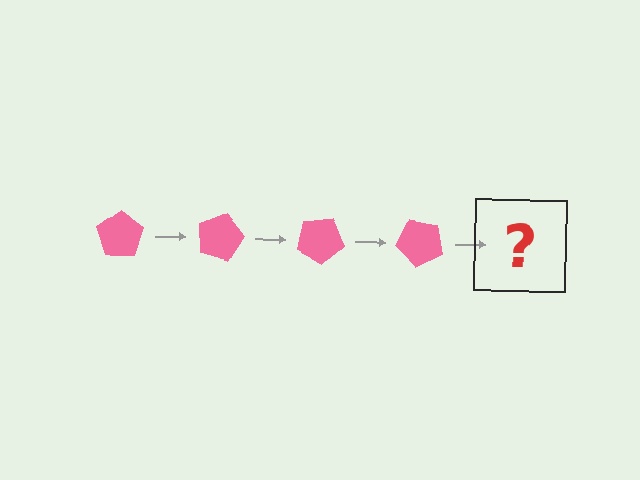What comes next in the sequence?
The next element should be a pink pentagon rotated 60 degrees.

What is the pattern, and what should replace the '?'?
The pattern is that the pentagon rotates 15 degrees each step. The '?' should be a pink pentagon rotated 60 degrees.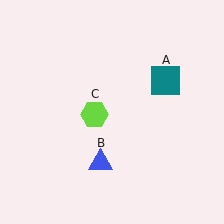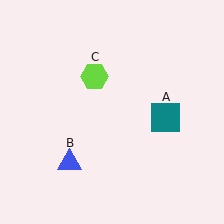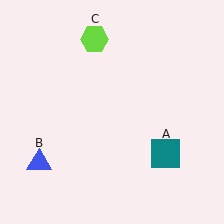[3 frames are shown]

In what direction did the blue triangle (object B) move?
The blue triangle (object B) moved left.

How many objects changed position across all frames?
3 objects changed position: teal square (object A), blue triangle (object B), lime hexagon (object C).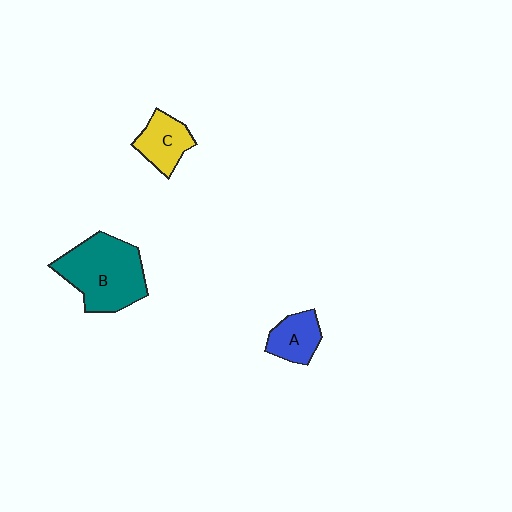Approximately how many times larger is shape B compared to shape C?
Approximately 2.1 times.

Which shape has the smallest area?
Shape A (blue).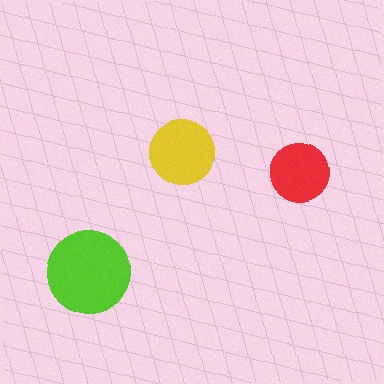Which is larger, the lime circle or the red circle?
The lime one.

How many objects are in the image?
There are 3 objects in the image.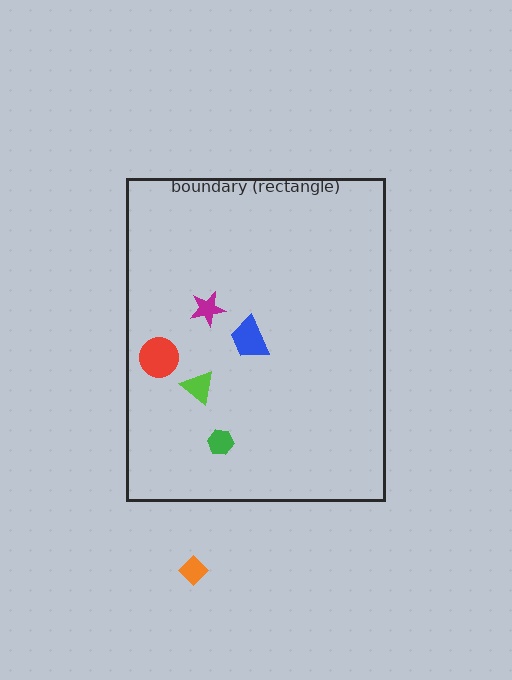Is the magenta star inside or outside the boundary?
Inside.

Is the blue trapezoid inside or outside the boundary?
Inside.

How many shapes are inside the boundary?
5 inside, 1 outside.